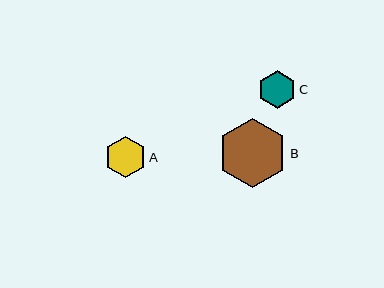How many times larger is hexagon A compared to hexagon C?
Hexagon A is approximately 1.1 times the size of hexagon C.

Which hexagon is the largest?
Hexagon B is the largest with a size of approximately 69 pixels.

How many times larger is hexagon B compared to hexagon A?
Hexagon B is approximately 1.7 times the size of hexagon A.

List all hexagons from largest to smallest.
From largest to smallest: B, A, C.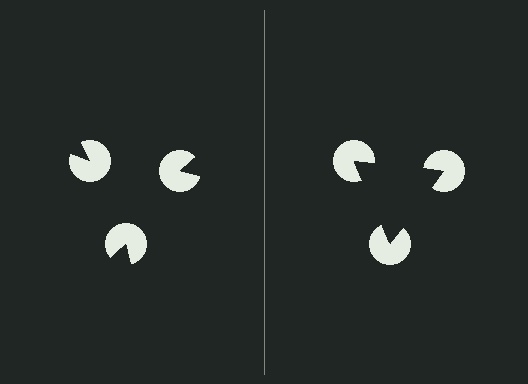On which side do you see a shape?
An illusory triangle appears on the right side. On the left side the wedge cuts are rotated, so no coherent shape forms.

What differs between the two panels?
The pac-man discs are positioned identically on both sides; only the wedge orientations differ. On the right they align to a triangle; on the left they are misaligned.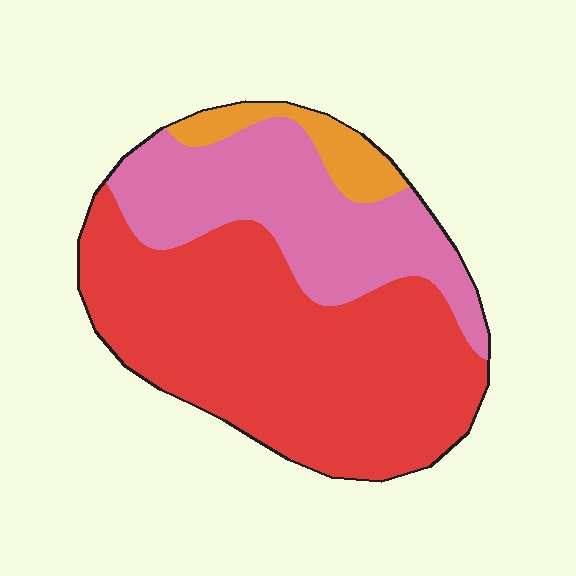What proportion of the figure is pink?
Pink takes up about one third (1/3) of the figure.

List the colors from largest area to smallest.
From largest to smallest: red, pink, orange.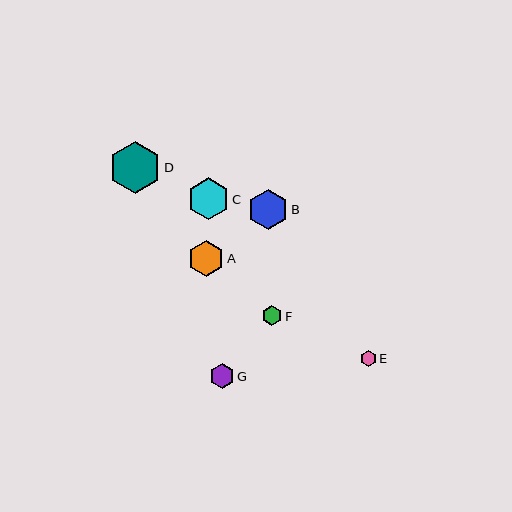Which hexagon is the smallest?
Hexagon E is the smallest with a size of approximately 16 pixels.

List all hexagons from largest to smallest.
From largest to smallest: D, C, B, A, G, F, E.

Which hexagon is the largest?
Hexagon D is the largest with a size of approximately 52 pixels.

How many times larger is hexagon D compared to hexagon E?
Hexagon D is approximately 3.2 times the size of hexagon E.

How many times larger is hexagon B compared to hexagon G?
Hexagon B is approximately 1.6 times the size of hexagon G.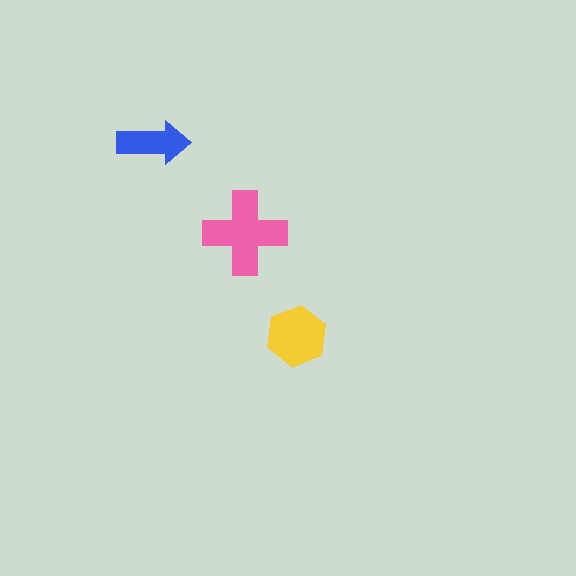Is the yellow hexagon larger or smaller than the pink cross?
Smaller.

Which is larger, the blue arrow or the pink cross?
The pink cross.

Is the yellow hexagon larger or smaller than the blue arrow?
Larger.